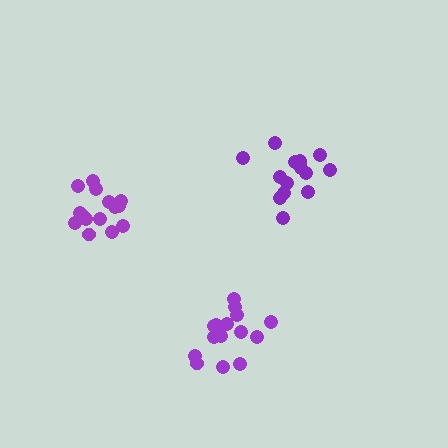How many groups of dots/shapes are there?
There are 3 groups.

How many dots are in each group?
Group 1: 15 dots, Group 2: 16 dots, Group 3: 15 dots (46 total).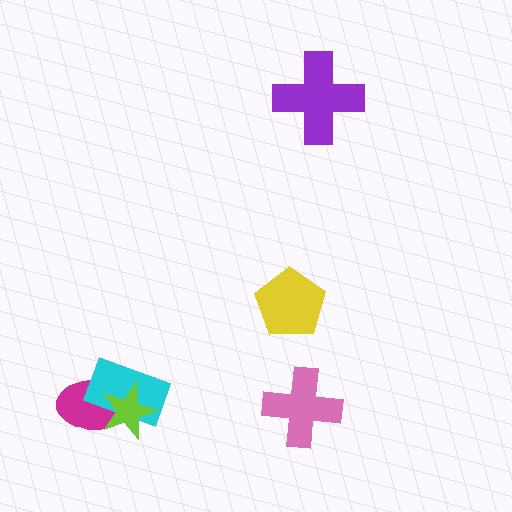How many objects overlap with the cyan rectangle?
2 objects overlap with the cyan rectangle.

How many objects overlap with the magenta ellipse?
2 objects overlap with the magenta ellipse.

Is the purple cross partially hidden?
No, no other shape covers it.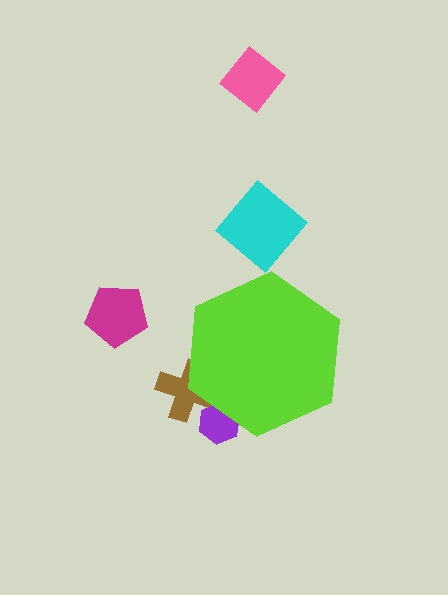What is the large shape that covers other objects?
A lime hexagon.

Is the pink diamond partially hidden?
No, the pink diamond is fully visible.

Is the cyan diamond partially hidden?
No, the cyan diamond is fully visible.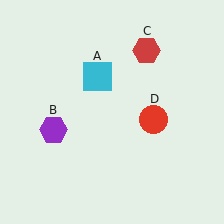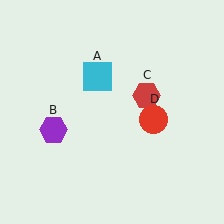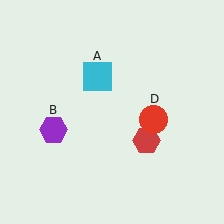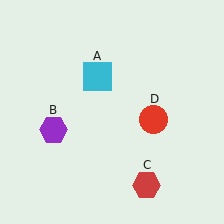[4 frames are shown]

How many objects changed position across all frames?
1 object changed position: red hexagon (object C).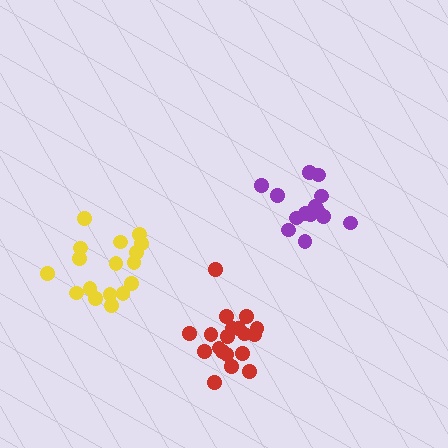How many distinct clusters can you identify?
There are 3 distinct clusters.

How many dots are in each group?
Group 1: 19 dots, Group 2: 14 dots, Group 3: 17 dots (50 total).